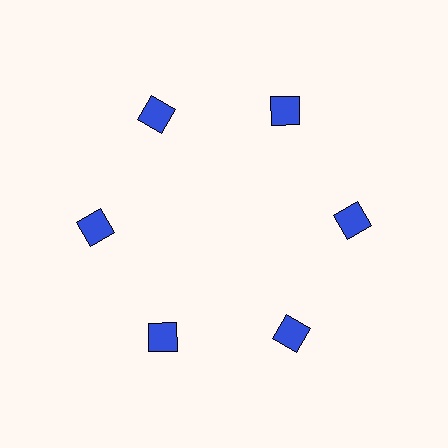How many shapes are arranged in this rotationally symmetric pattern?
There are 6 shapes, arranged in 6 groups of 1.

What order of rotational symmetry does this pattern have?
This pattern has 6-fold rotational symmetry.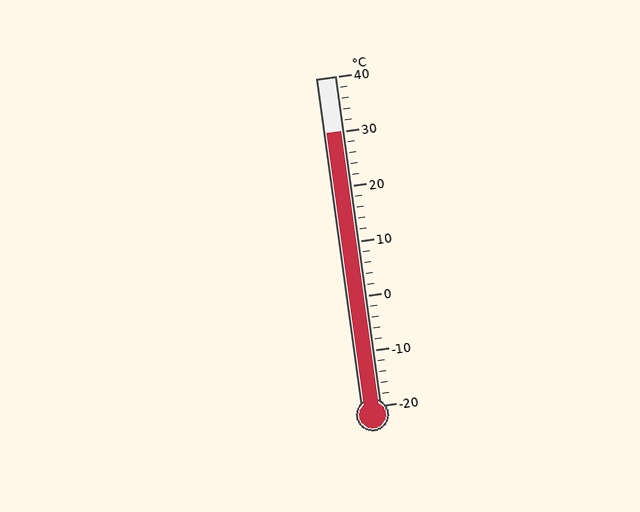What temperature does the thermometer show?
The thermometer shows approximately 30°C.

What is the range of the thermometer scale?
The thermometer scale ranges from -20°C to 40°C.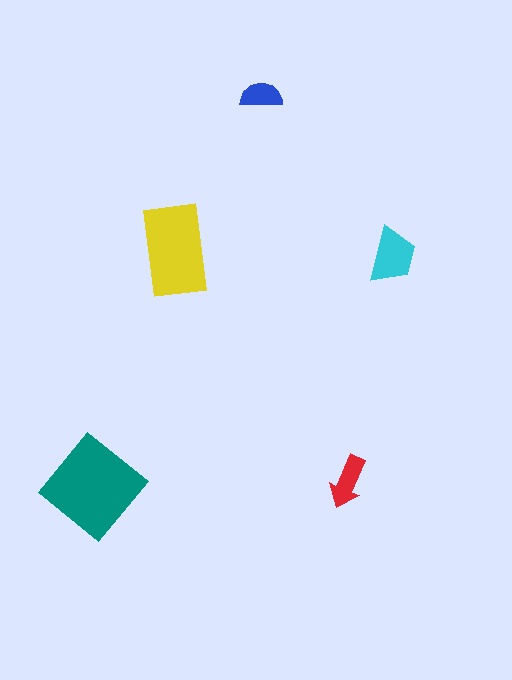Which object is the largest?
The teal diamond.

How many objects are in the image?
There are 5 objects in the image.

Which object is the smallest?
The blue semicircle.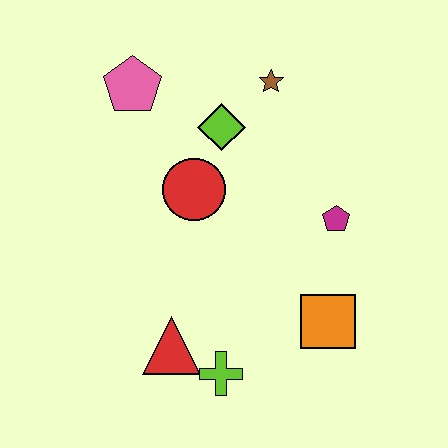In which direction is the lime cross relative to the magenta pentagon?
The lime cross is below the magenta pentagon.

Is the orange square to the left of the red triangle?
No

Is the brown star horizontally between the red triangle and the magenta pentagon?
Yes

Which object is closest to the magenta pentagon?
The orange square is closest to the magenta pentagon.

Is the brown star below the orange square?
No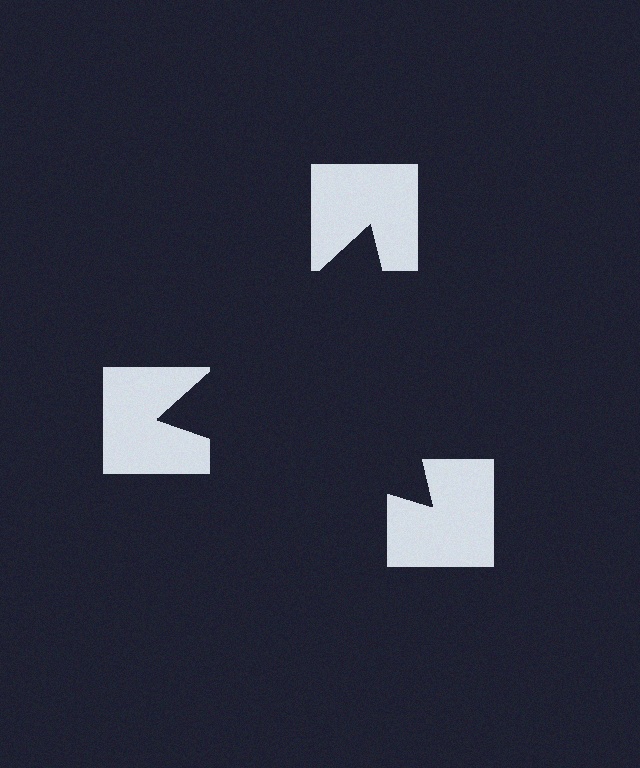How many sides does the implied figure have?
3 sides.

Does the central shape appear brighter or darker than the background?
It typically appears slightly darker than the background, even though no actual brightness change is drawn.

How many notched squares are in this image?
There are 3 — one at each vertex of the illusory triangle.